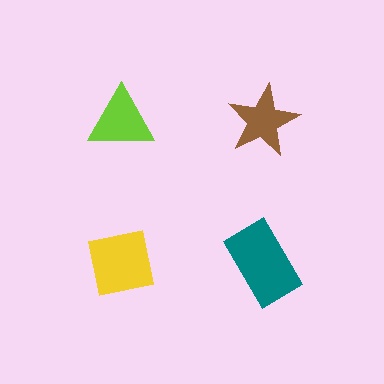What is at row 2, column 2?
A teal rectangle.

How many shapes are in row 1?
2 shapes.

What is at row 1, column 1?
A lime triangle.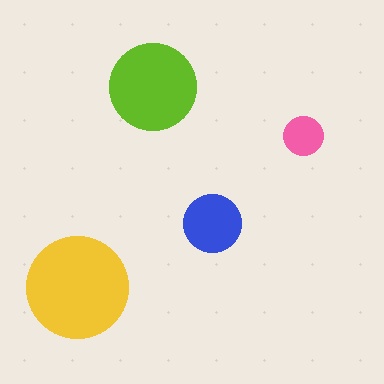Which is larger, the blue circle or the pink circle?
The blue one.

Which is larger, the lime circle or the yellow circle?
The yellow one.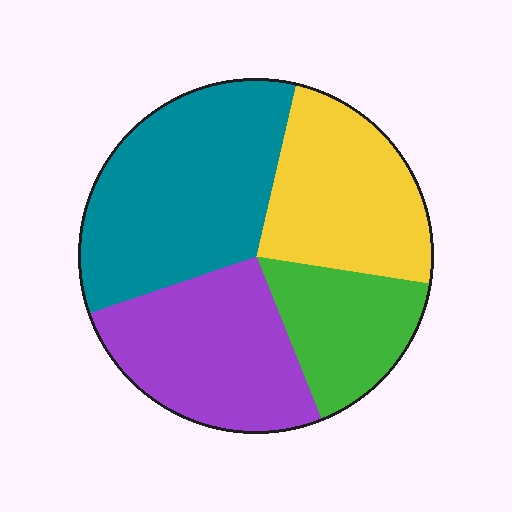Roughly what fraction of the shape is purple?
Purple covers 26% of the shape.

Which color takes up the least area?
Green, at roughly 15%.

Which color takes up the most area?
Teal, at roughly 35%.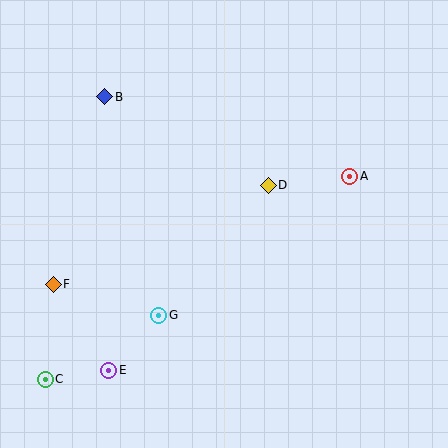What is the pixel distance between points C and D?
The distance between C and D is 296 pixels.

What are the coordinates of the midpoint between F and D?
The midpoint between F and D is at (161, 235).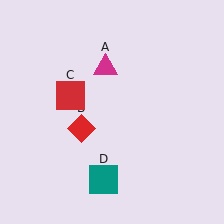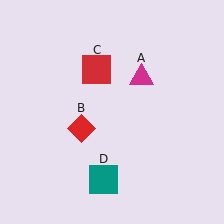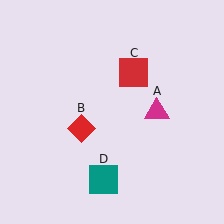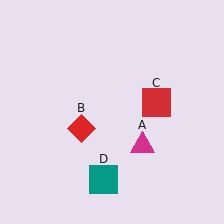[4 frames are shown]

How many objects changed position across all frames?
2 objects changed position: magenta triangle (object A), red square (object C).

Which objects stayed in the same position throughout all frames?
Red diamond (object B) and teal square (object D) remained stationary.